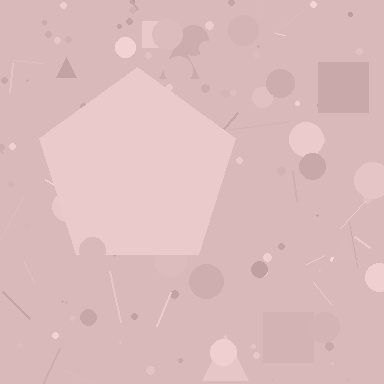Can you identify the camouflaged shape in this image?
The camouflaged shape is a pentagon.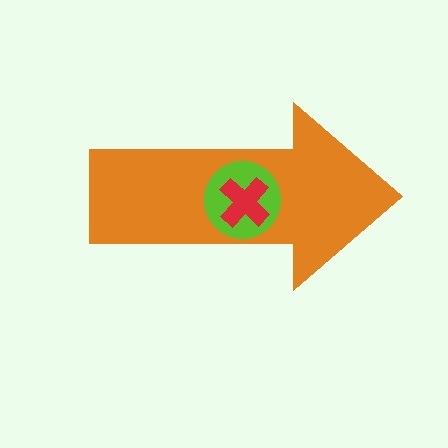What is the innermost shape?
The red cross.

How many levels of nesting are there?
3.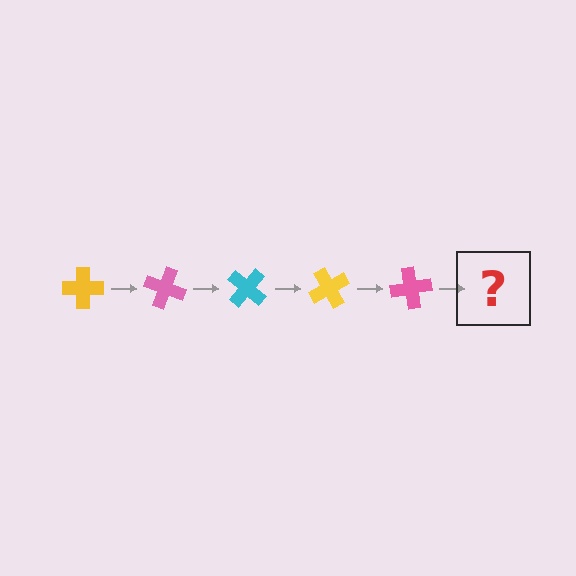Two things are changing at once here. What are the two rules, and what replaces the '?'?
The two rules are that it rotates 20 degrees each step and the color cycles through yellow, pink, and cyan. The '?' should be a cyan cross, rotated 100 degrees from the start.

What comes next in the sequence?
The next element should be a cyan cross, rotated 100 degrees from the start.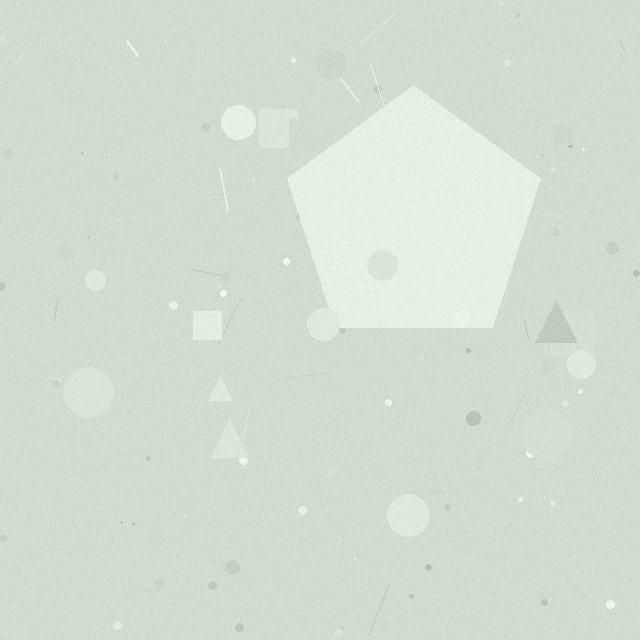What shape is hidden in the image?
A pentagon is hidden in the image.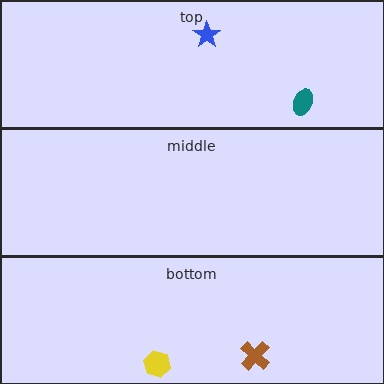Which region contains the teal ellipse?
The top region.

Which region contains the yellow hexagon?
The bottom region.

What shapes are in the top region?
The blue star, the teal ellipse.